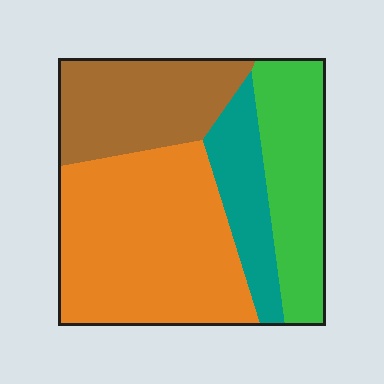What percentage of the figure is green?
Green takes up about one fifth (1/5) of the figure.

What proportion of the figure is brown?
Brown takes up about one fifth (1/5) of the figure.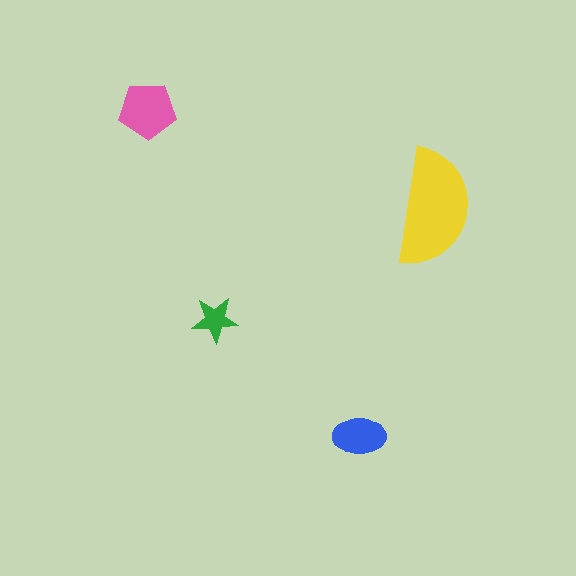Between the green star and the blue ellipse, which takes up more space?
The blue ellipse.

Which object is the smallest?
The green star.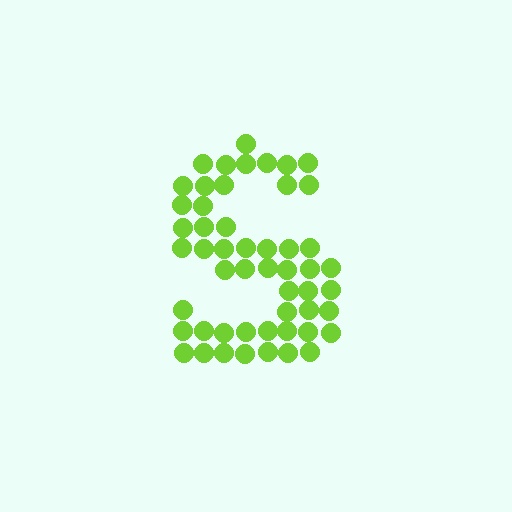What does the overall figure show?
The overall figure shows the letter S.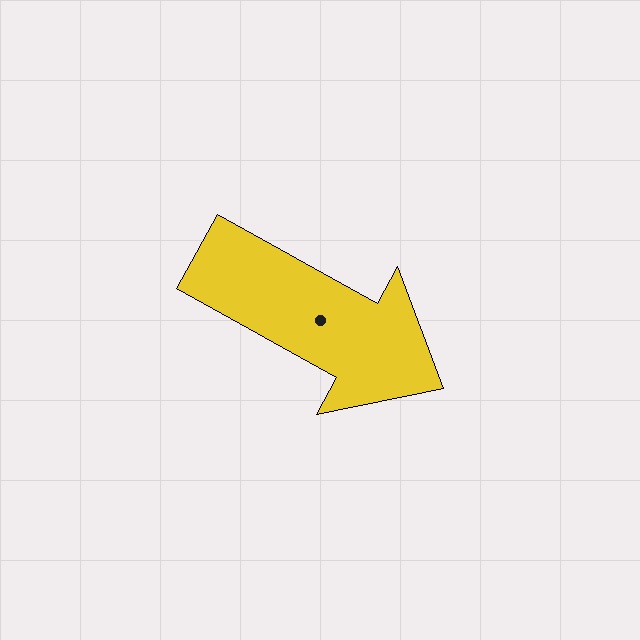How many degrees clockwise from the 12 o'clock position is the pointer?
Approximately 119 degrees.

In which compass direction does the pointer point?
Southeast.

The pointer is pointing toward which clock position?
Roughly 4 o'clock.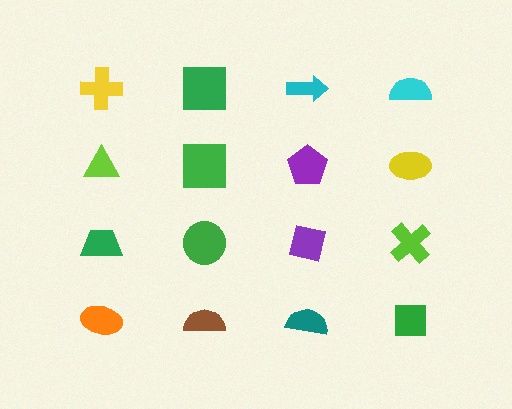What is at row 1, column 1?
A yellow cross.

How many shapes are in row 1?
4 shapes.